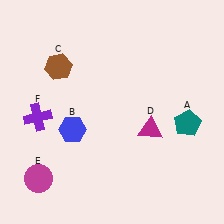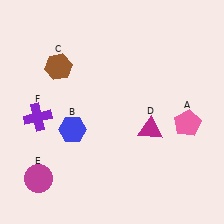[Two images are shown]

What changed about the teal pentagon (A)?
In Image 1, A is teal. In Image 2, it changed to pink.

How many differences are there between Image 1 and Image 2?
There is 1 difference between the two images.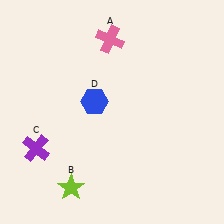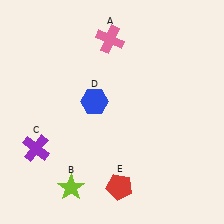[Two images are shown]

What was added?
A red pentagon (E) was added in Image 2.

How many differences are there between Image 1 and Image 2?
There is 1 difference between the two images.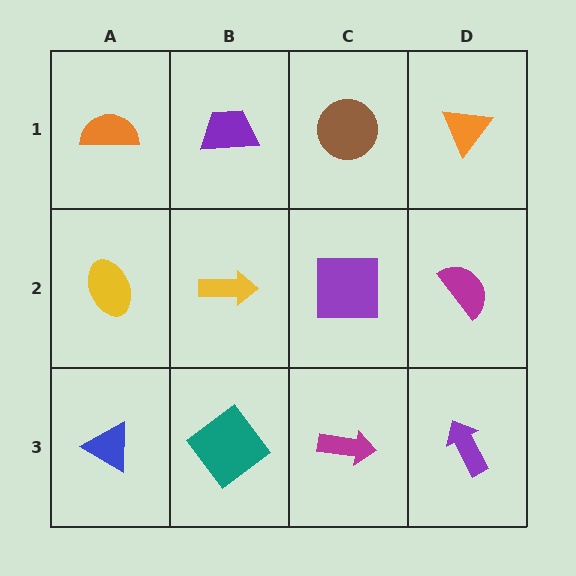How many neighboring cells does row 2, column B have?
4.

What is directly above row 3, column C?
A purple square.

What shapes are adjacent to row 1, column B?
A yellow arrow (row 2, column B), an orange semicircle (row 1, column A), a brown circle (row 1, column C).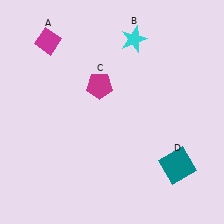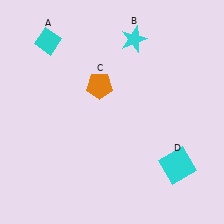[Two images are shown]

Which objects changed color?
A changed from magenta to cyan. C changed from magenta to orange. D changed from teal to cyan.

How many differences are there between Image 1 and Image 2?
There are 3 differences between the two images.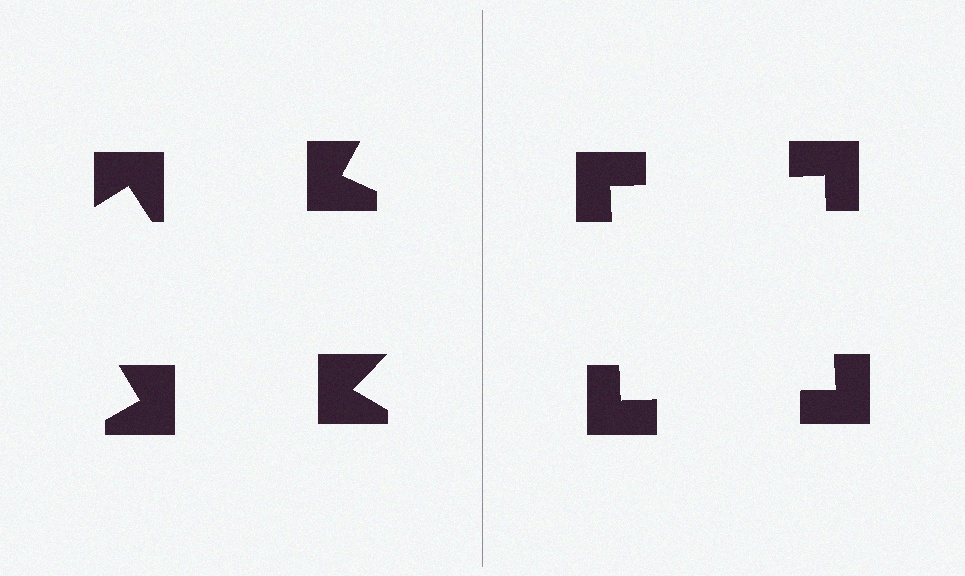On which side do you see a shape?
An illusory square appears on the right side. On the left side the wedge cuts are rotated, so no coherent shape forms.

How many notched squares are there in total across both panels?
8 — 4 on each side.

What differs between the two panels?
The notched squares are positioned identically on both sides; only the wedge orientations differ. On the right they align to a square; on the left they are misaligned.